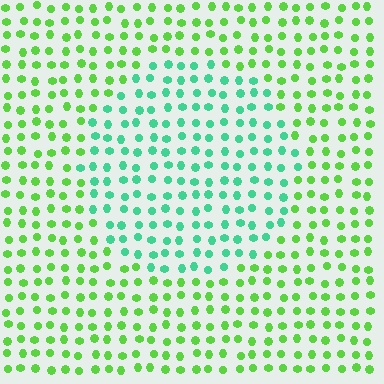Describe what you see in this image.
The image is filled with small lime elements in a uniform arrangement. A circle-shaped region is visible where the elements are tinted to a slightly different hue, forming a subtle color boundary.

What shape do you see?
I see a circle.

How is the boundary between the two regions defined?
The boundary is defined purely by a slight shift in hue (about 44 degrees). Spacing, size, and orientation are identical on both sides.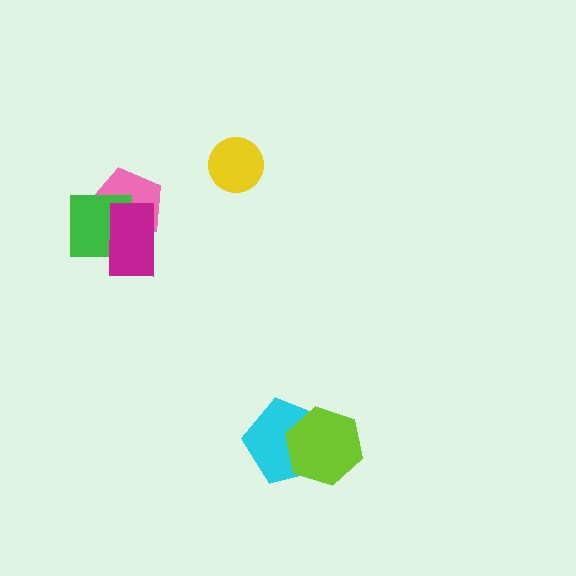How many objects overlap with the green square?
2 objects overlap with the green square.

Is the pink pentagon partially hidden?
Yes, it is partially covered by another shape.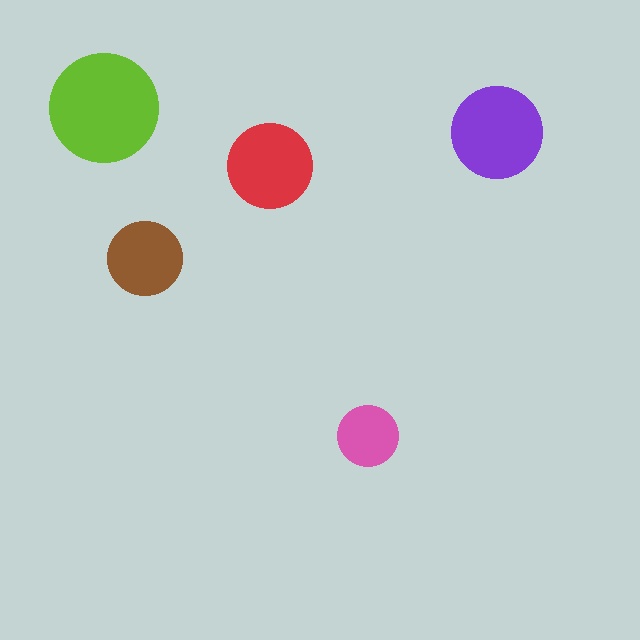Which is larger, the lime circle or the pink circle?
The lime one.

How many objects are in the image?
There are 5 objects in the image.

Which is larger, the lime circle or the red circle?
The lime one.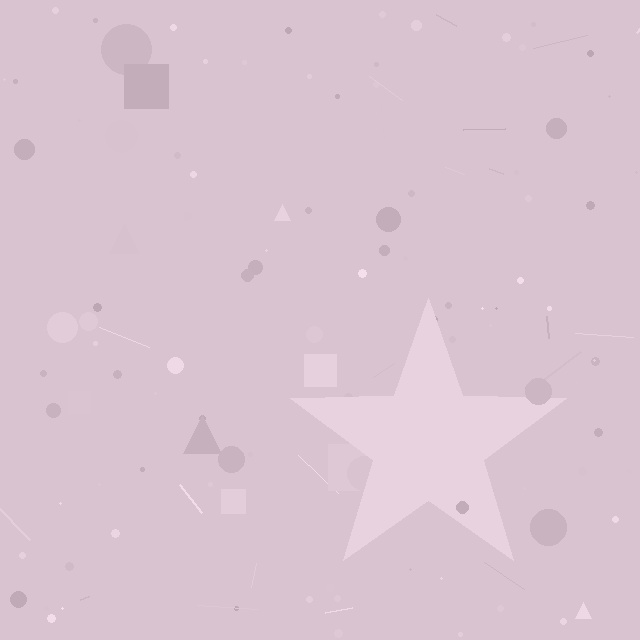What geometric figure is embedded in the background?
A star is embedded in the background.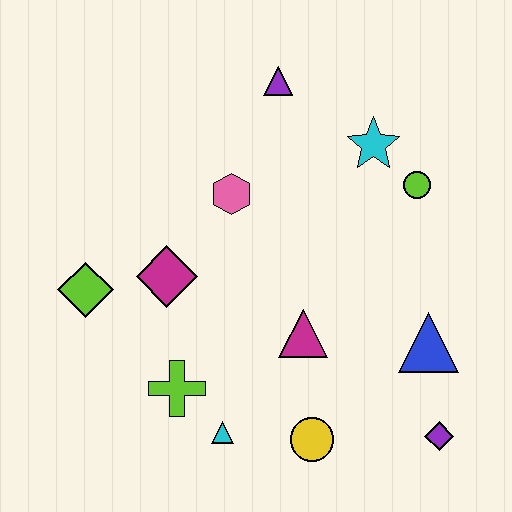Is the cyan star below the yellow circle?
No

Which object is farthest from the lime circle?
The lime diamond is farthest from the lime circle.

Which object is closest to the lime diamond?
The magenta diamond is closest to the lime diamond.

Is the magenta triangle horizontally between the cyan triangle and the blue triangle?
Yes